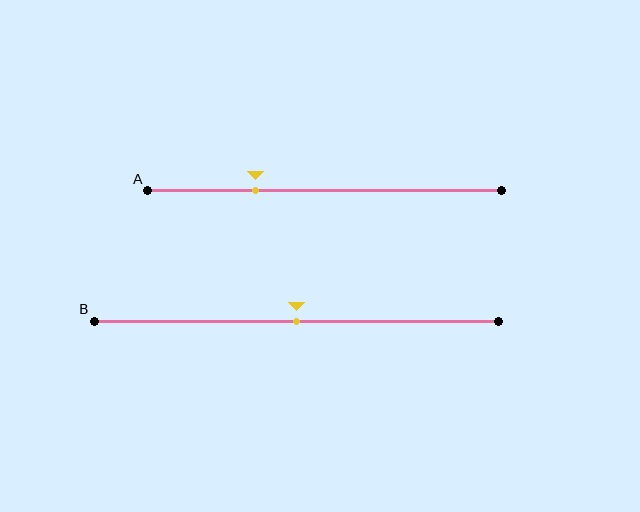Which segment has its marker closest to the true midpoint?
Segment B has its marker closest to the true midpoint.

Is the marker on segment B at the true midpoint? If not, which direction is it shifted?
Yes, the marker on segment B is at the true midpoint.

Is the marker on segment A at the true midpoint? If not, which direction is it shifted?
No, the marker on segment A is shifted to the left by about 19% of the segment length.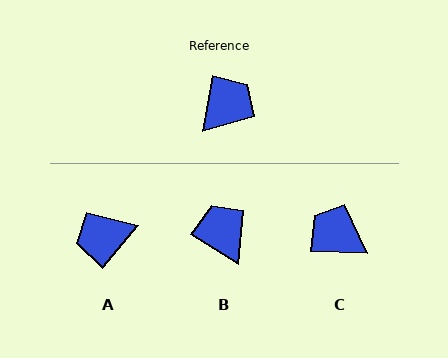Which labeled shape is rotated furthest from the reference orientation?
A, about 151 degrees away.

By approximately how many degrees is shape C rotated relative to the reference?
Approximately 99 degrees counter-clockwise.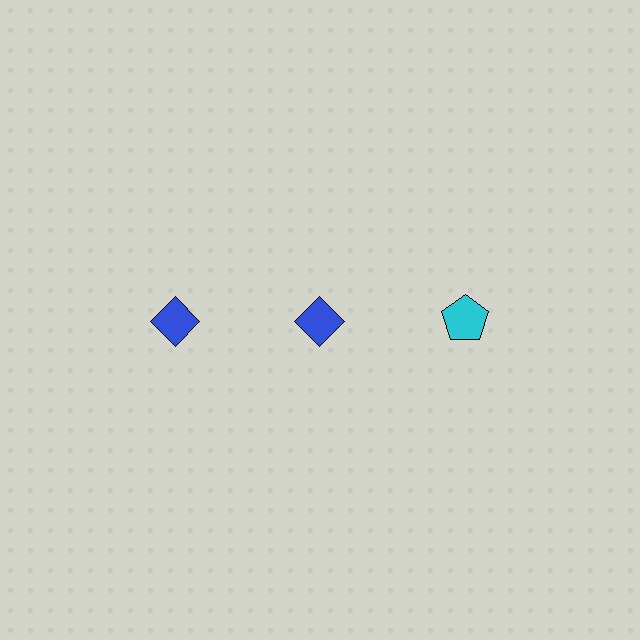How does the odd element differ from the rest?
It differs in both color (cyan instead of blue) and shape (pentagon instead of diamond).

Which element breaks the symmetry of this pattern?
The cyan pentagon in the top row, center column breaks the symmetry. All other shapes are blue diamonds.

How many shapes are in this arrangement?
There are 3 shapes arranged in a grid pattern.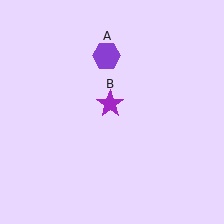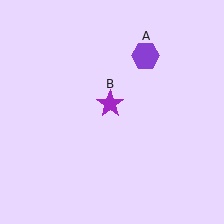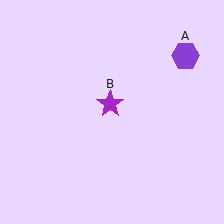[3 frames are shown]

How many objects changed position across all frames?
1 object changed position: purple hexagon (object A).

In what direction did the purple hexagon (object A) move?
The purple hexagon (object A) moved right.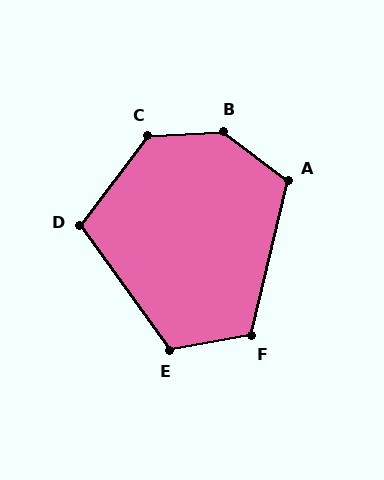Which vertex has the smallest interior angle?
D, at approximately 107 degrees.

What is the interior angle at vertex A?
Approximately 114 degrees (obtuse).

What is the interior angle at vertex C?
Approximately 131 degrees (obtuse).